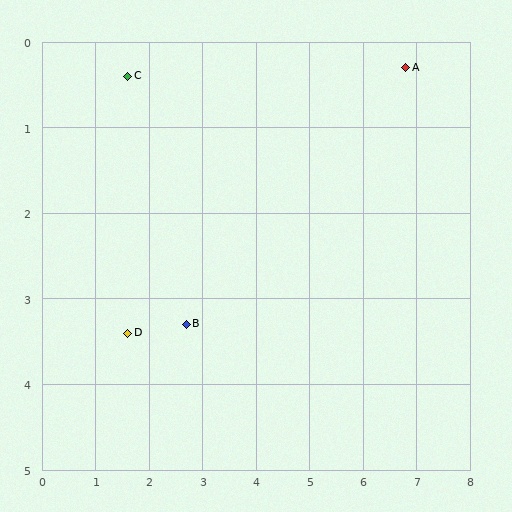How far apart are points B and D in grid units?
Points B and D are about 1.1 grid units apart.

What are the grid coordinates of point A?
Point A is at approximately (6.8, 0.3).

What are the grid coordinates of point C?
Point C is at approximately (1.6, 0.4).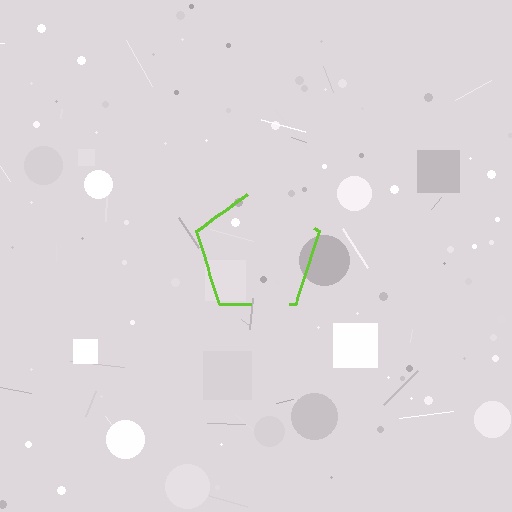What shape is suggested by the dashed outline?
The dashed outline suggests a pentagon.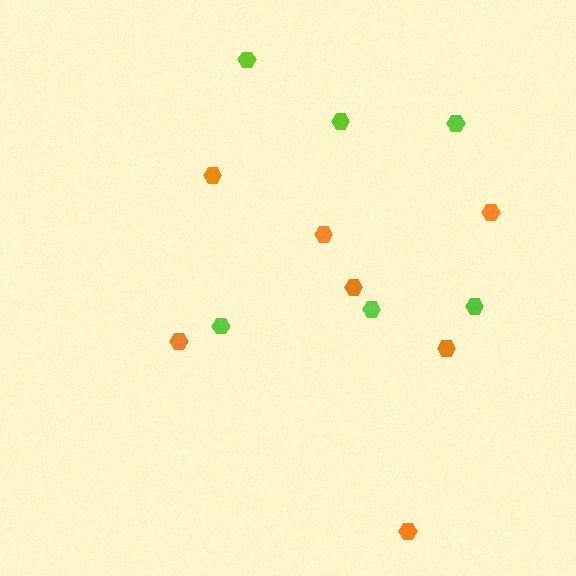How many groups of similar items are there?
There are 2 groups: one group of orange hexagons (7) and one group of lime hexagons (6).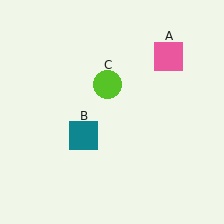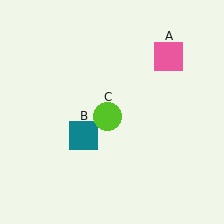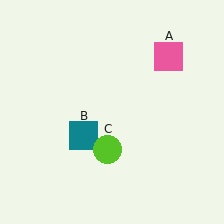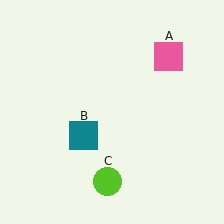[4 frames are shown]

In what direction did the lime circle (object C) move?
The lime circle (object C) moved down.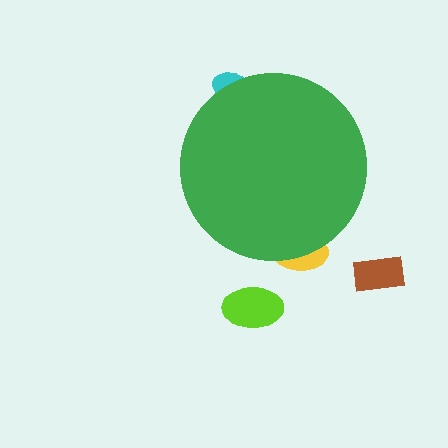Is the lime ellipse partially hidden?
No, the lime ellipse is fully visible.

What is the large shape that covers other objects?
A green circle.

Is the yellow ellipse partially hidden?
Yes, the yellow ellipse is partially hidden behind the green circle.